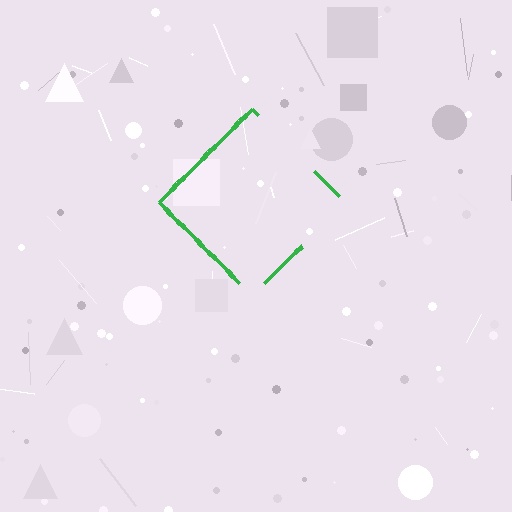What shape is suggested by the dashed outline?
The dashed outline suggests a diamond.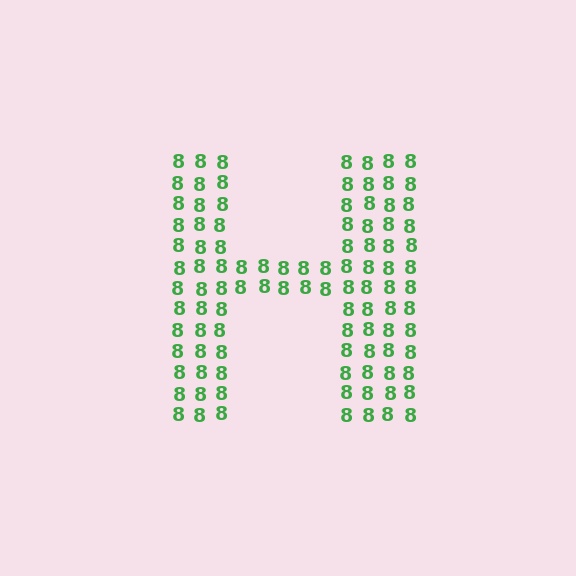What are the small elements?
The small elements are digit 8's.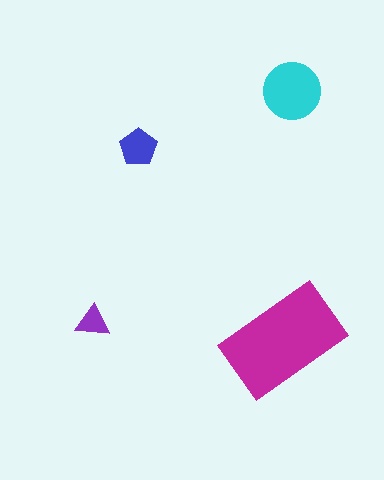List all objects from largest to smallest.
The magenta rectangle, the cyan circle, the blue pentagon, the purple triangle.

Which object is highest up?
The cyan circle is topmost.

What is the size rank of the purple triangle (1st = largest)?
4th.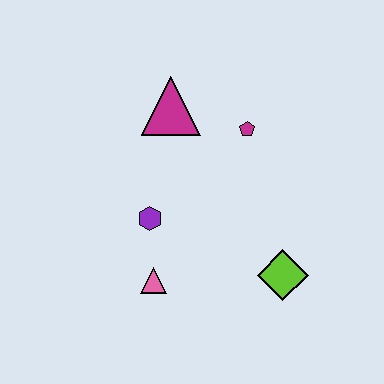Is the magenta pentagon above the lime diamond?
Yes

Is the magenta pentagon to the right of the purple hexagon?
Yes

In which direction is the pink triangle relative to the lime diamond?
The pink triangle is to the left of the lime diamond.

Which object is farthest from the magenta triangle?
The lime diamond is farthest from the magenta triangle.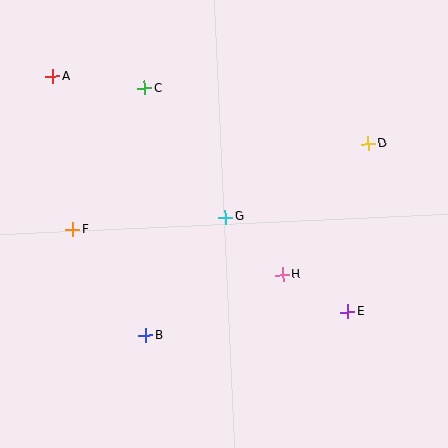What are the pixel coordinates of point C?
Point C is at (145, 88).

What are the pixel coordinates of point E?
Point E is at (348, 312).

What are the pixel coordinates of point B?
Point B is at (146, 335).